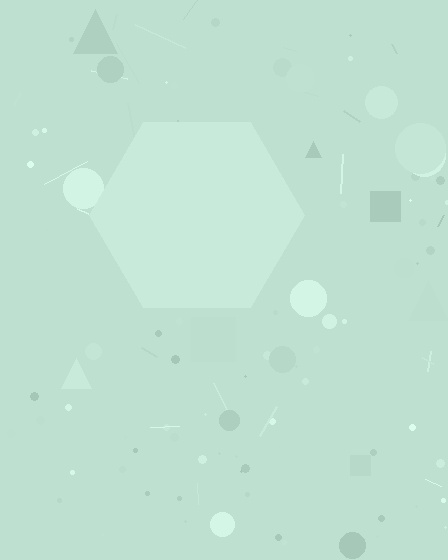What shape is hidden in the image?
A hexagon is hidden in the image.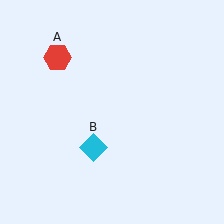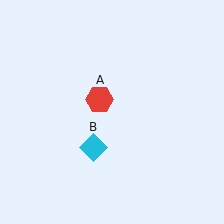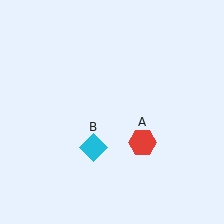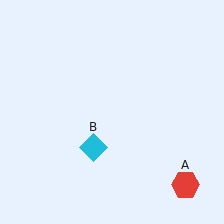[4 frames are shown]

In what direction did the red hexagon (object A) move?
The red hexagon (object A) moved down and to the right.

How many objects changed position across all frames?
1 object changed position: red hexagon (object A).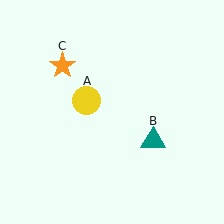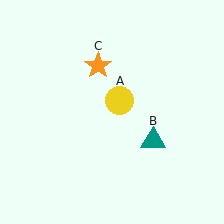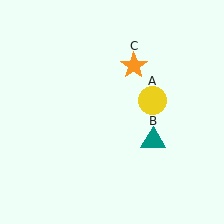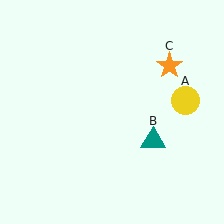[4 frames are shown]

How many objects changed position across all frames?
2 objects changed position: yellow circle (object A), orange star (object C).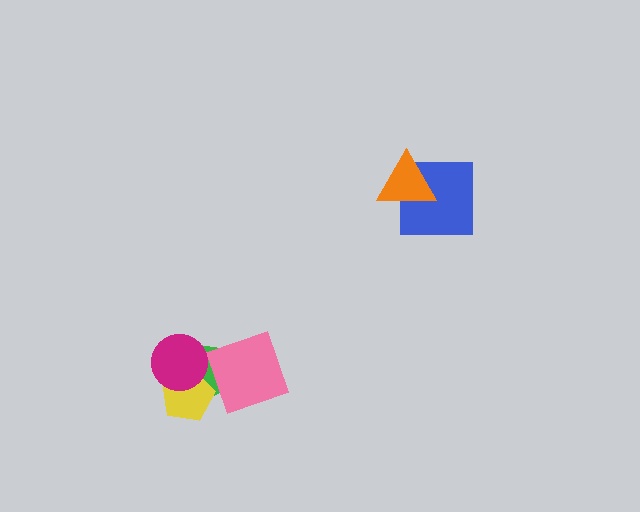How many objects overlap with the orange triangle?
1 object overlaps with the orange triangle.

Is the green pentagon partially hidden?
Yes, it is partially covered by another shape.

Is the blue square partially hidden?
Yes, it is partially covered by another shape.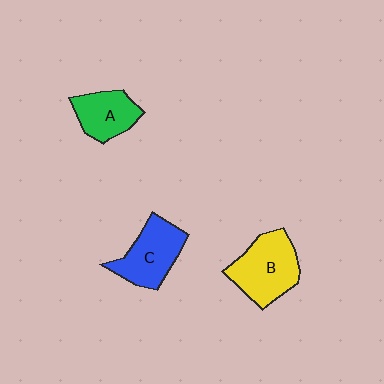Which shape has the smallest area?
Shape A (green).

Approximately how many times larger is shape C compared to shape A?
Approximately 1.3 times.